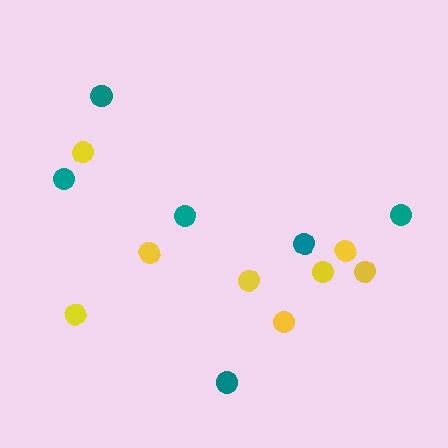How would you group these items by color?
There are 2 groups: one group of yellow circles (8) and one group of teal circles (6).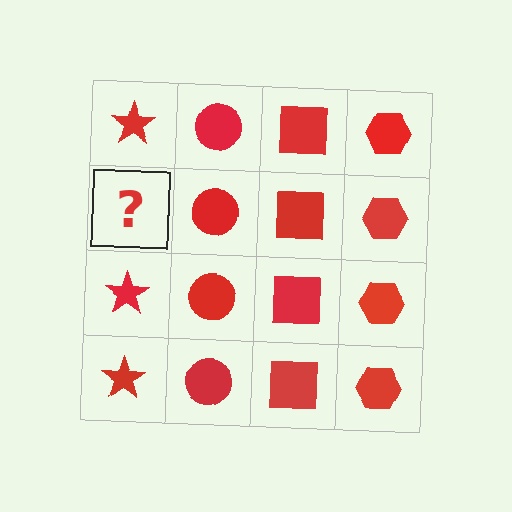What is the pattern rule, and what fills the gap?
The rule is that each column has a consistent shape. The gap should be filled with a red star.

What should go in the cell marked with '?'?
The missing cell should contain a red star.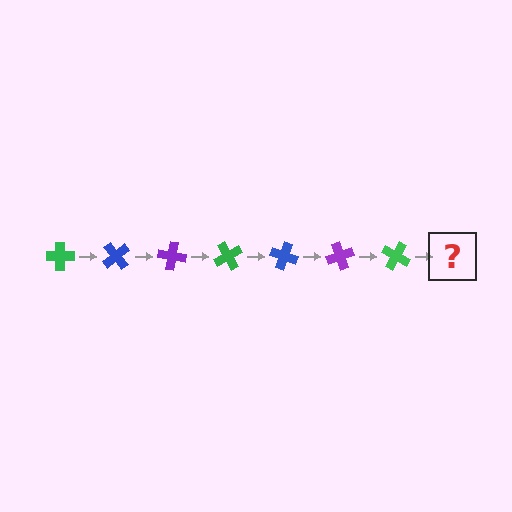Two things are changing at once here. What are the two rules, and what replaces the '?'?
The two rules are that it rotates 50 degrees each step and the color cycles through green, blue, and purple. The '?' should be a blue cross, rotated 350 degrees from the start.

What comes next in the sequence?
The next element should be a blue cross, rotated 350 degrees from the start.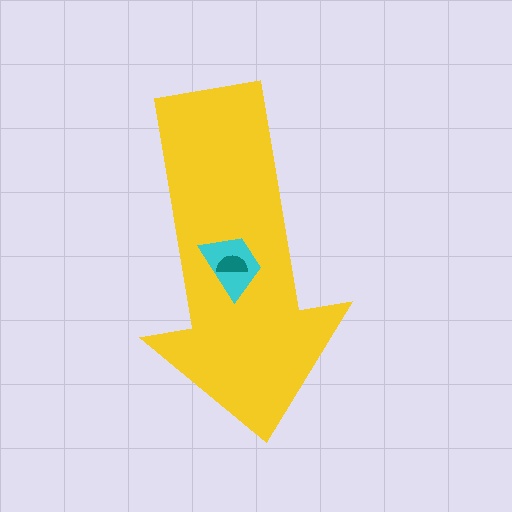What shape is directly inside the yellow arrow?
The cyan trapezoid.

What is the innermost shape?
The teal semicircle.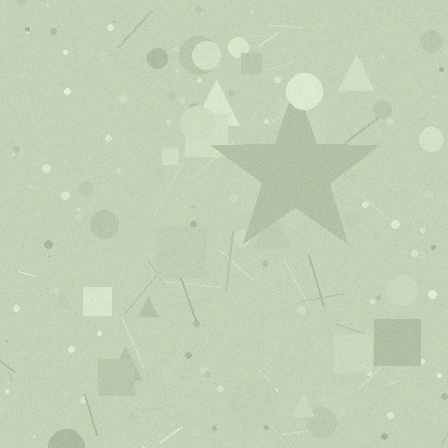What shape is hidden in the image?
A star is hidden in the image.